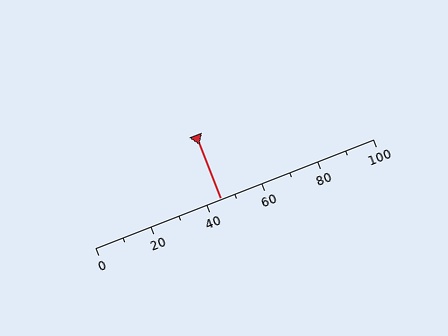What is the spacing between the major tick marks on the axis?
The major ticks are spaced 20 apart.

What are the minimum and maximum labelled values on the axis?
The axis runs from 0 to 100.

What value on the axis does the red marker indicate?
The marker indicates approximately 45.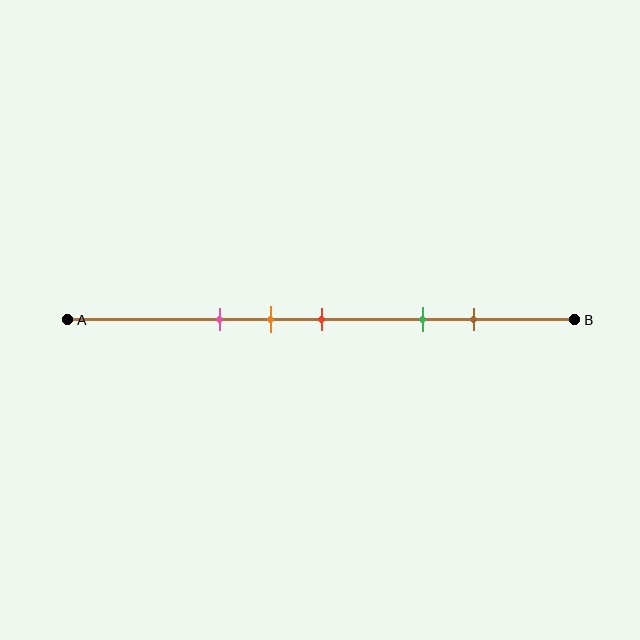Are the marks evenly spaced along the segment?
No, the marks are not evenly spaced.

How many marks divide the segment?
There are 5 marks dividing the segment.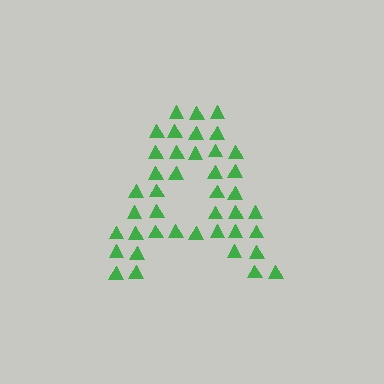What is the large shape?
The large shape is the letter A.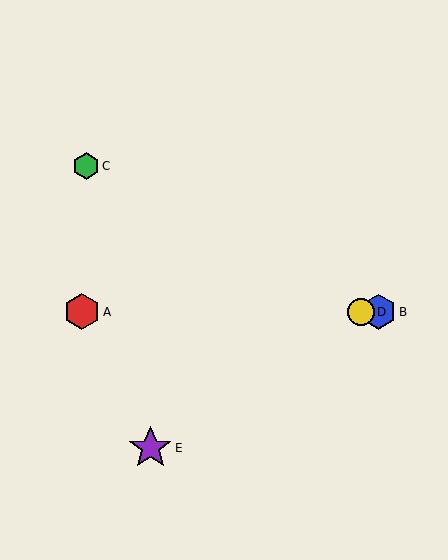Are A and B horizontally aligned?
Yes, both are at y≈312.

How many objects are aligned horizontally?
3 objects (A, B, D) are aligned horizontally.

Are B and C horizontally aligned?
No, B is at y≈312 and C is at y≈166.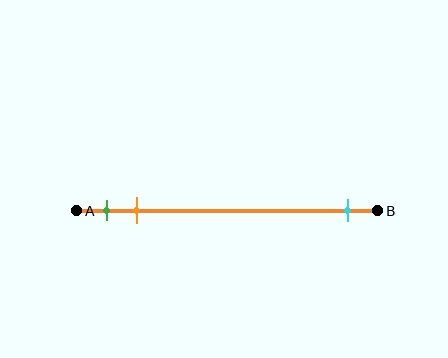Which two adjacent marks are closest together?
The green and orange marks are the closest adjacent pair.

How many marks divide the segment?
There are 3 marks dividing the segment.